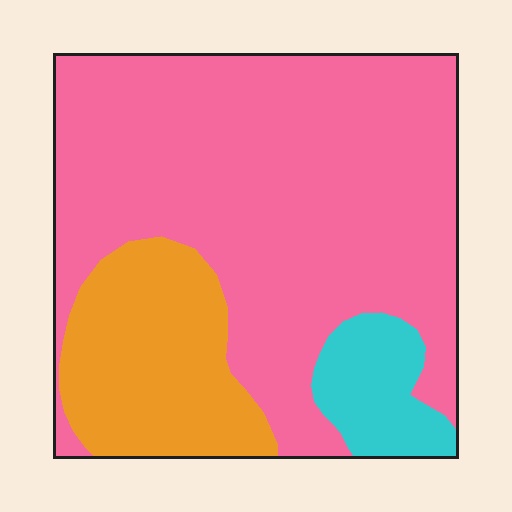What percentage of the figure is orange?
Orange covers about 20% of the figure.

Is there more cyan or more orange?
Orange.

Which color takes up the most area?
Pink, at roughly 70%.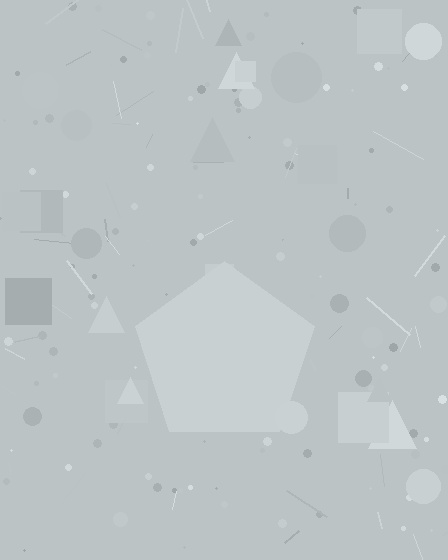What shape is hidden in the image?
A pentagon is hidden in the image.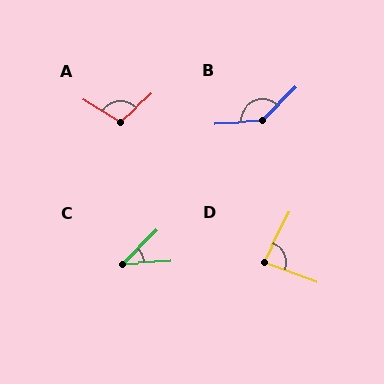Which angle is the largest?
B, at approximately 138 degrees.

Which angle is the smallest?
C, at approximately 41 degrees.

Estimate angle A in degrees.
Approximately 107 degrees.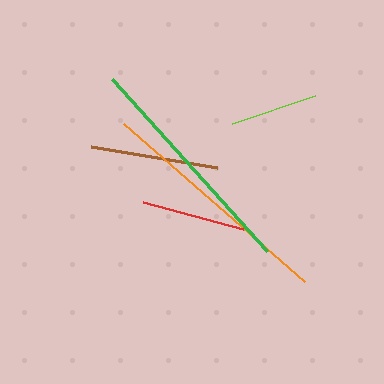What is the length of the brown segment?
The brown segment is approximately 128 pixels long.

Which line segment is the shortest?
The lime line is the shortest at approximately 88 pixels.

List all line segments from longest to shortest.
From longest to shortest: orange, green, brown, red, lime.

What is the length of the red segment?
The red segment is approximately 104 pixels long.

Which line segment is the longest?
The orange line is the longest at approximately 240 pixels.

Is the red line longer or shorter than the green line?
The green line is longer than the red line.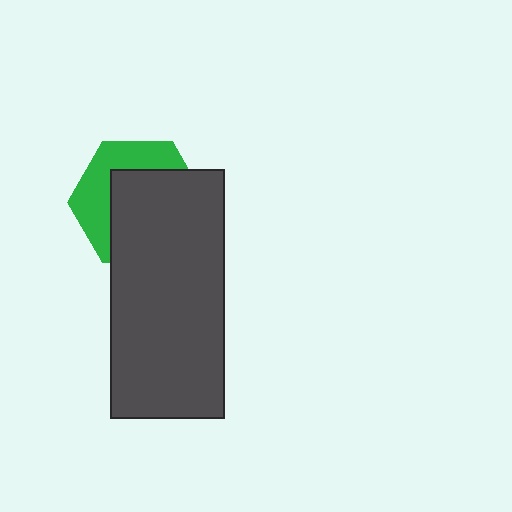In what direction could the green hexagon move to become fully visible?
The green hexagon could move toward the upper-left. That would shift it out from behind the dark gray rectangle entirely.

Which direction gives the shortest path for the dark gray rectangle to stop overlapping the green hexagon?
Moving toward the lower-right gives the shortest separation.